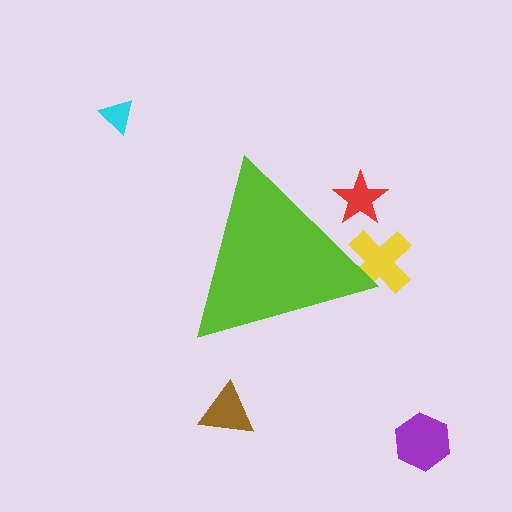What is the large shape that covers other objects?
A lime triangle.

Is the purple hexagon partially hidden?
No, the purple hexagon is fully visible.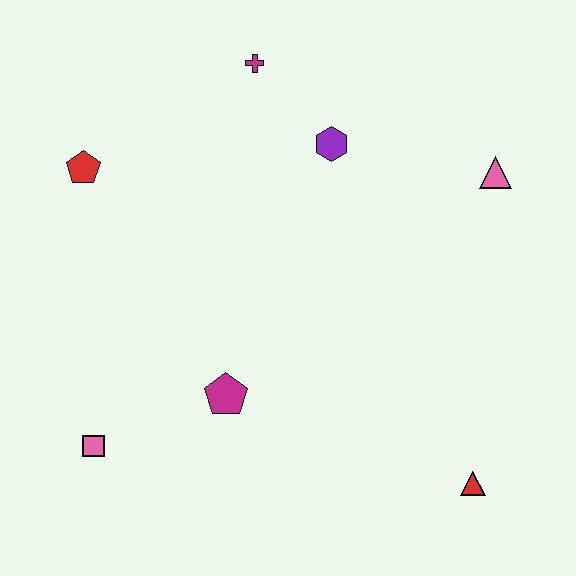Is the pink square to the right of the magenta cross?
No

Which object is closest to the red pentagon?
The magenta cross is closest to the red pentagon.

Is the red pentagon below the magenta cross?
Yes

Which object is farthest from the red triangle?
The red pentagon is farthest from the red triangle.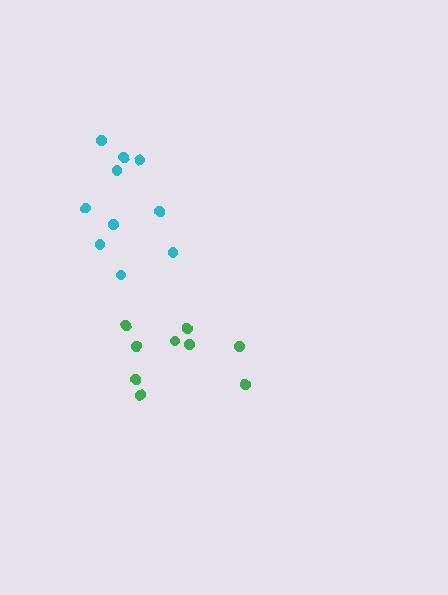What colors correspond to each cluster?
The clusters are colored: green, cyan.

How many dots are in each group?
Group 1: 9 dots, Group 2: 10 dots (19 total).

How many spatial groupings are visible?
There are 2 spatial groupings.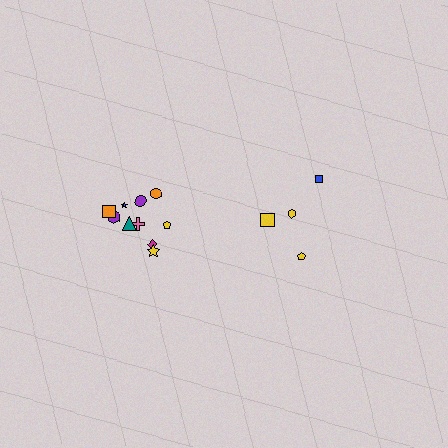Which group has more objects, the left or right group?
The left group.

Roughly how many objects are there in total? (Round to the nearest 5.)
Roughly 15 objects in total.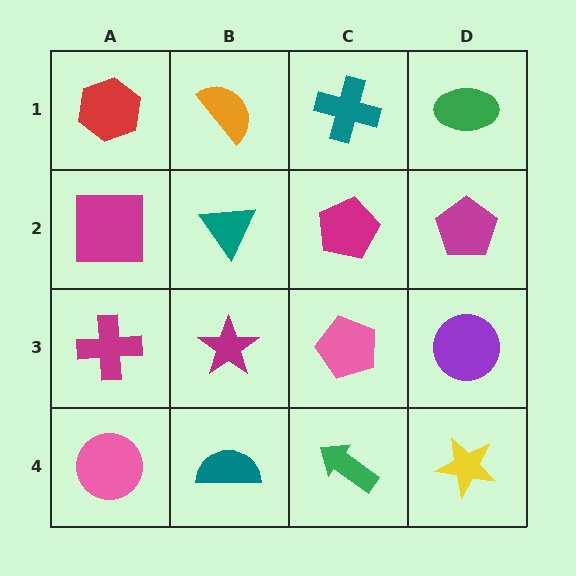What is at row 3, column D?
A purple circle.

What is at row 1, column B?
An orange semicircle.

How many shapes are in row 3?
4 shapes.